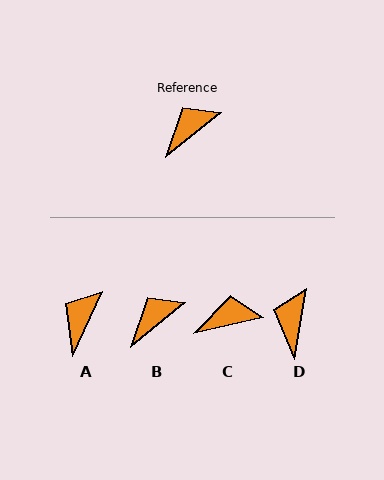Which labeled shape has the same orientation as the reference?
B.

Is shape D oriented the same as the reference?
No, it is off by about 41 degrees.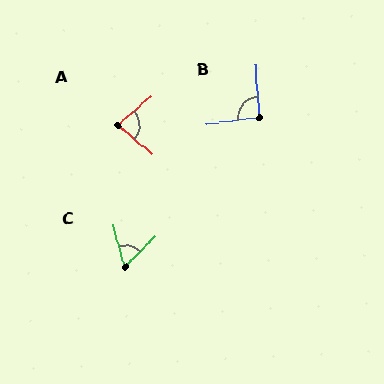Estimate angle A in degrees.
Approximately 82 degrees.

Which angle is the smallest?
C, at approximately 60 degrees.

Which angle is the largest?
B, at approximately 94 degrees.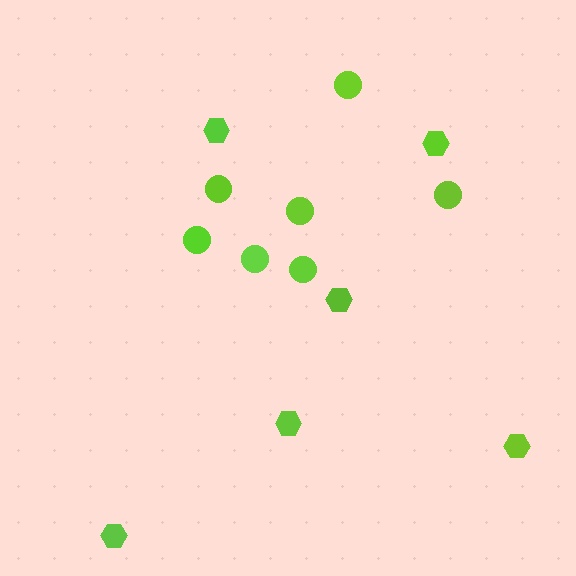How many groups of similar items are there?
There are 2 groups: one group of circles (7) and one group of hexagons (6).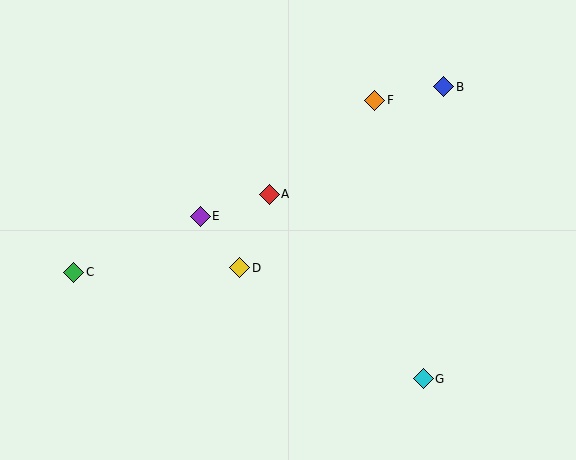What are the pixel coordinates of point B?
Point B is at (444, 87).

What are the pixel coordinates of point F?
Point F is at (375, 100).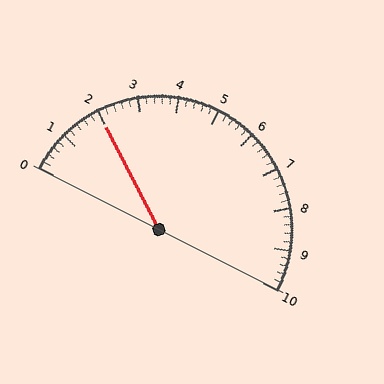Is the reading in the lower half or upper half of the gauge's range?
The reading is in the lower half of the range (0 to 10).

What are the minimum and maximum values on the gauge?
The gauge ranges from 0 to 10.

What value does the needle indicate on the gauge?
The needle indicates approximately 2.0.